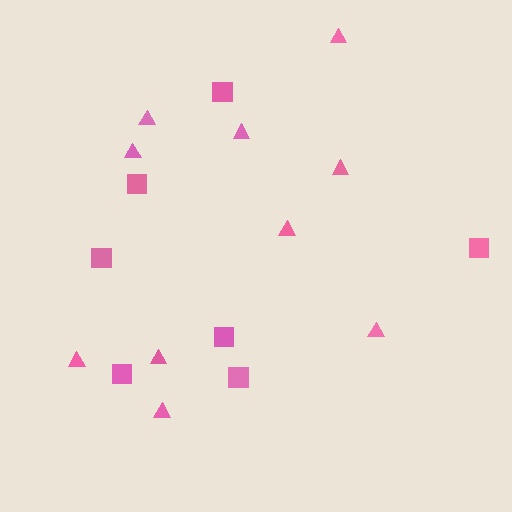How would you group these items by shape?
There are 2 groups: one group of triangles (10) and one group of squares (7).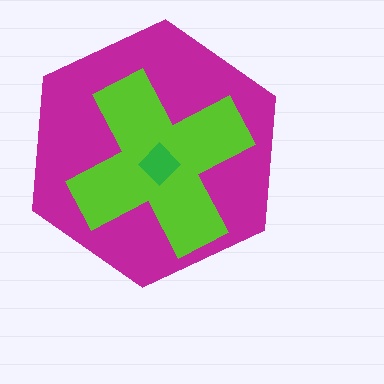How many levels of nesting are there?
3.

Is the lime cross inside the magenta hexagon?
Yes.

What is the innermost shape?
The green diamond.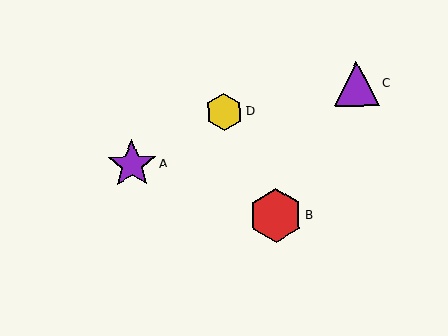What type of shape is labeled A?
Shape A is a purple star.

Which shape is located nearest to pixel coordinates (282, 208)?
The red hexagon (labeled B) at (276, 216) is nearest to that location.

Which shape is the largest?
The red hexagon (labeled B) is the largest.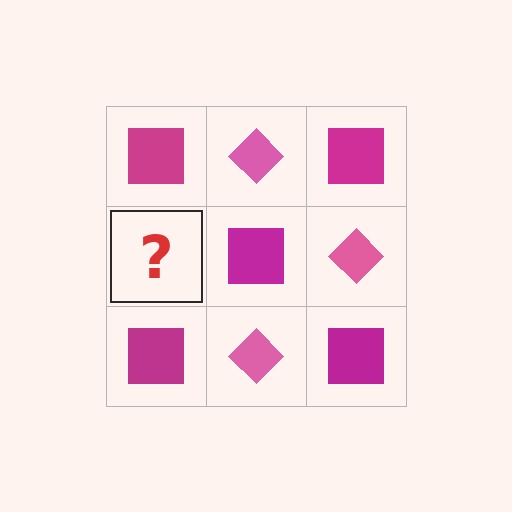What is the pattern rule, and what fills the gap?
The rule is that it alternates magenta square and pink diamond in a checkerboard pattern. The gap should be filled with a pink diamond.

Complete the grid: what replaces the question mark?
The question mark should be replaced with a pink diamond.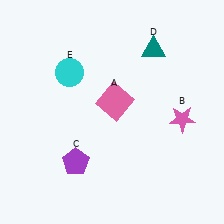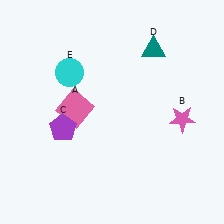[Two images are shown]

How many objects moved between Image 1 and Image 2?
2 objects moved between the two images.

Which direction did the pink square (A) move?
The pink square (A) moved left.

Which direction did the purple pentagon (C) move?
The purple pentagon (C) moved up.